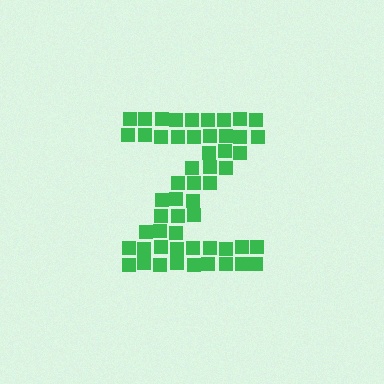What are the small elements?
The small elements are squares.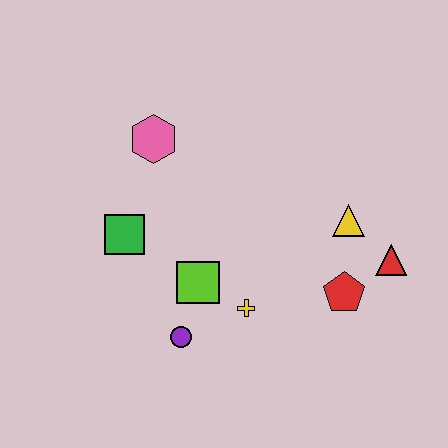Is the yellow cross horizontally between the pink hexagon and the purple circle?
No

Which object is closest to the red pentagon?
The red triangle is closest to the red pentagon.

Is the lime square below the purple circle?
No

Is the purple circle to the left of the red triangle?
Yes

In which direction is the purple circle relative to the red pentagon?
The purple circle is to the left of the red pentagon.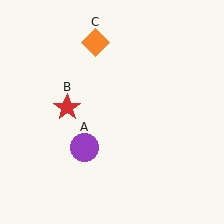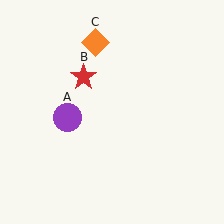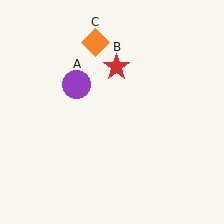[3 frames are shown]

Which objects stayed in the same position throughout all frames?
Orange diamond (object C) remained stationary.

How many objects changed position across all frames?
2 objects changed position: purple circle (object A), red star (object B).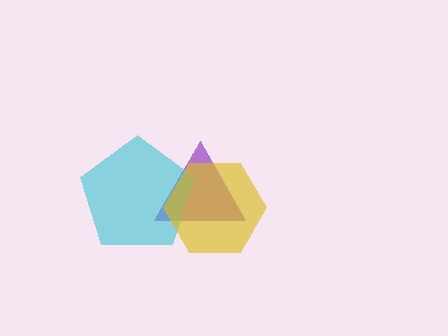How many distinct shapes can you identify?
There are 3 distinct shapes: a purple triangle, a cyan pentagon, a yellow hexagon.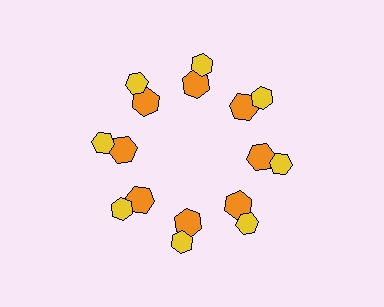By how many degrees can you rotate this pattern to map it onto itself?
The pattern maps onto itself every 45 degrees of rotation.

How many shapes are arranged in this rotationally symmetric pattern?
There are 16 shapes, arranged in 8 groups of 2.